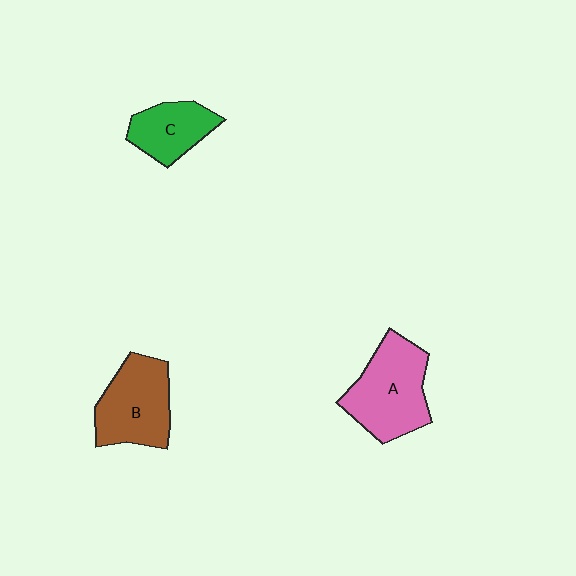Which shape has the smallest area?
Shape C (green).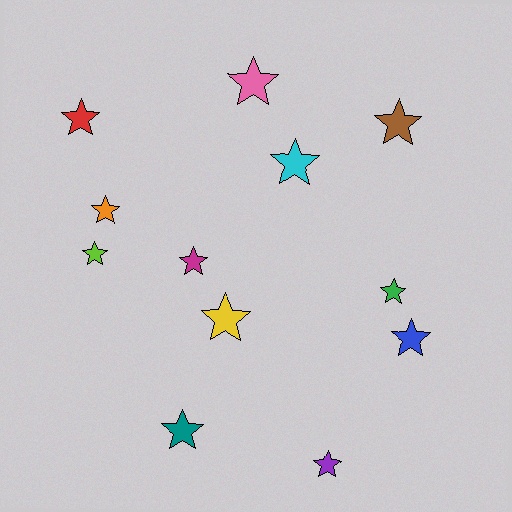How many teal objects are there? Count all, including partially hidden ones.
There is 1 teal object.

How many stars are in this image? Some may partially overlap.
There are 12 stars.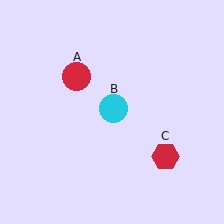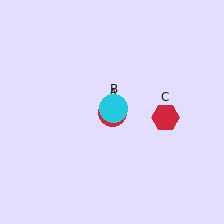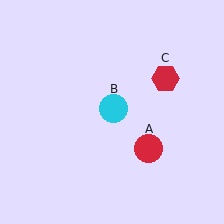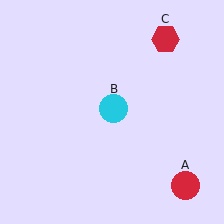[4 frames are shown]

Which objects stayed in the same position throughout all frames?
Cyan circle (object B) remained stationary.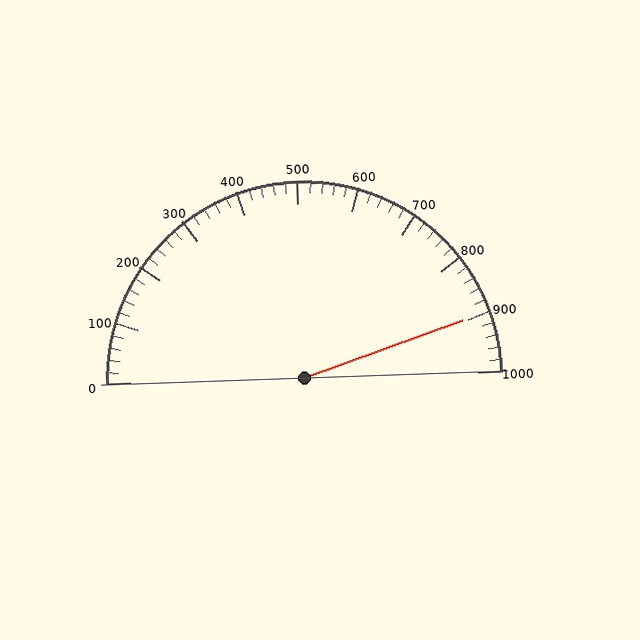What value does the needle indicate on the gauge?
The needle indicates approximately 900.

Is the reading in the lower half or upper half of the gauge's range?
The reading is in the upper half of the range (0 to 1000).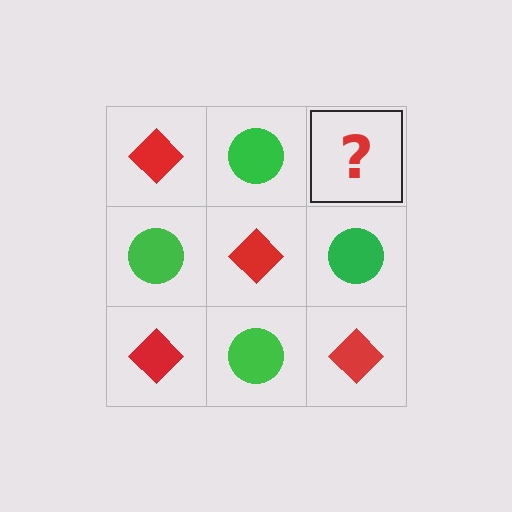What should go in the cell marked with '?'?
The missing cell should contain a red diamond.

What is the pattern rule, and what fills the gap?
The rule is that it alternates red diamond and green circle in a checkerboard pattern. The gap should be filled with a red diamond.